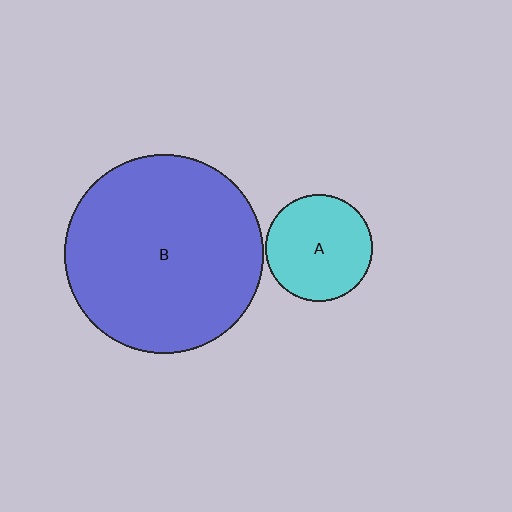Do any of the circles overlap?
No, none of the circles overlap.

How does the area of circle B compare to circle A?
Approximately 3.5 times.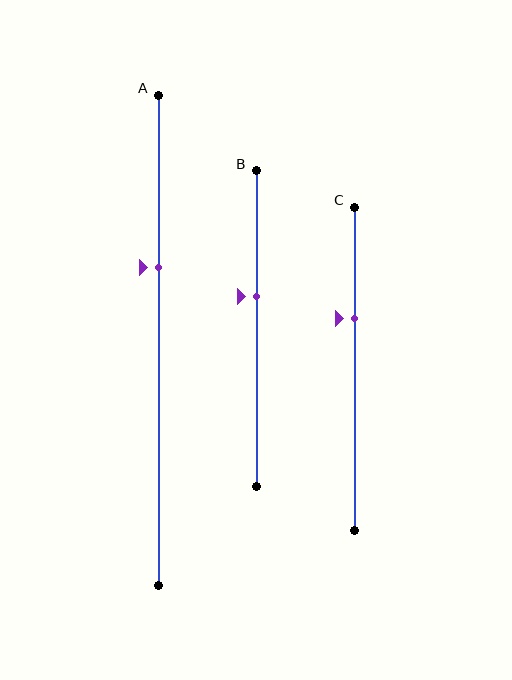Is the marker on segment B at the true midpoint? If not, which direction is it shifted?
No, the marker on segment B is shifted upward by about 10% of the segment length.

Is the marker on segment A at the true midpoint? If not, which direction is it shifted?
No, the marker on segment A is shifted upward by about 15% of the segment length.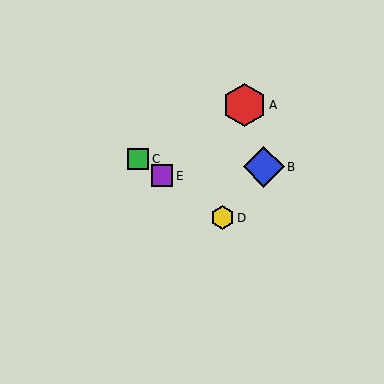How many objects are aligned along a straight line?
3 objects (C, D, E) are aligned along a straight line.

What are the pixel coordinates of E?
Object E is at (162, 176).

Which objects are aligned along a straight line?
Objects C, D, E are aligned along a straight line.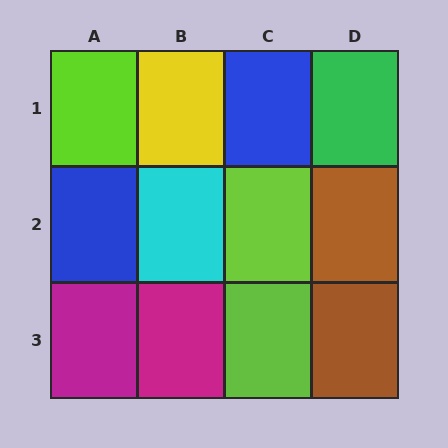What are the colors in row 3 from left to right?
Magenta, magenta, lime, brown.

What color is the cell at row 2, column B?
Cyan.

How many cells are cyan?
1 cell is cyan.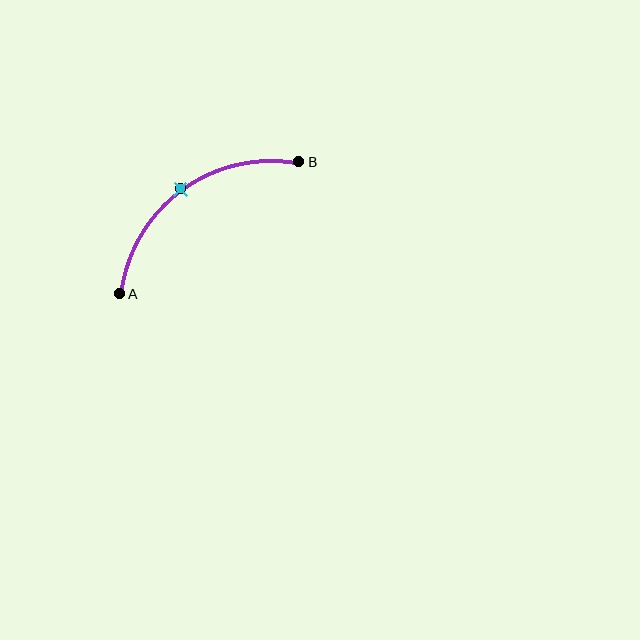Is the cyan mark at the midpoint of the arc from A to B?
Yes. The cyan mark lies on the arc at equal arc-length from both A and B — it is the arc midpoint.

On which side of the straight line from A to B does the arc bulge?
The arc bulges above and to the left of the straight line connecting A and B.